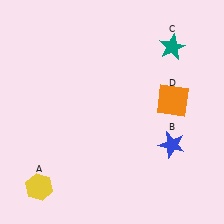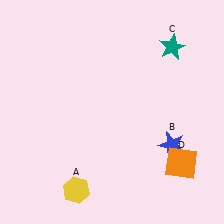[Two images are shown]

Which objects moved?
The objects that moved are: the yellow hexagon (A), the orange square (D).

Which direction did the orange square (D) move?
The orange square (D) moved down.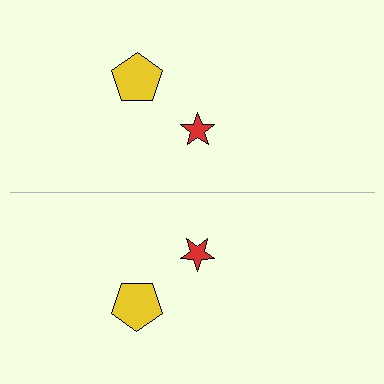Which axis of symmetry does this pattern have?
The pattern has a horizontal axis of symmetry running through the center of the image.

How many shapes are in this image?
There are 4 shapes in this image.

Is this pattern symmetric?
Yes, this pattern has bilateral (reflection) symmetry.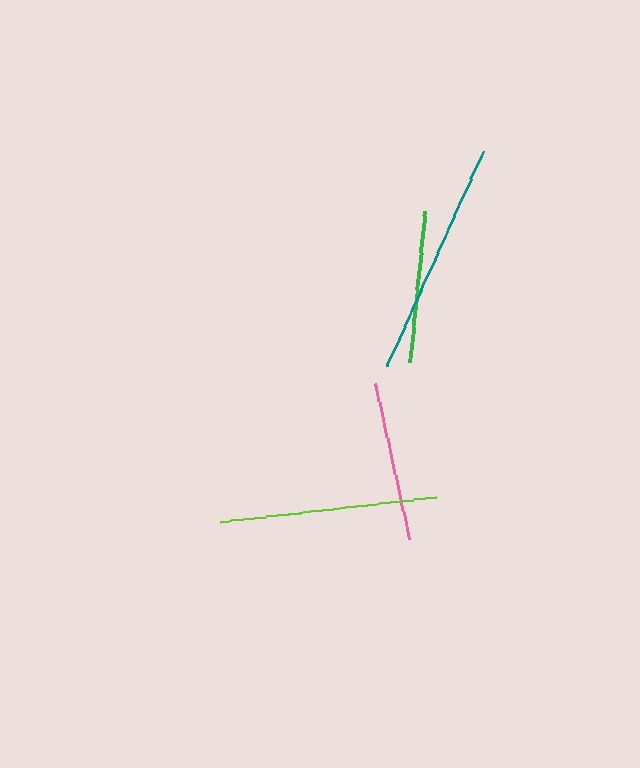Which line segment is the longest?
The teal line is the longest at approximately 236 pixels.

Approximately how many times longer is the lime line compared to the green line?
The lime line is approximately 1.4 times the length of the green line.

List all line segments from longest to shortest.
From longest to shortest: teal, lime, pink, green.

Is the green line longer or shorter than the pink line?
The pink line is longer than the green line.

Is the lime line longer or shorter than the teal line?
The teal line is longer than the lime line.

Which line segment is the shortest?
The green line is the shortest at approximately 152 pixels.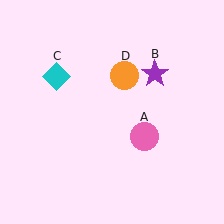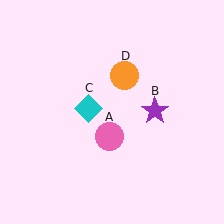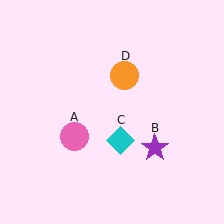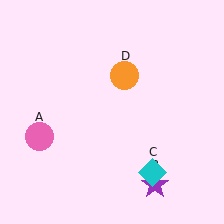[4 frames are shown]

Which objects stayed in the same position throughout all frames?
Orange circle (object D) remained stationary.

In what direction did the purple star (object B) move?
The purple star (object B) moved down.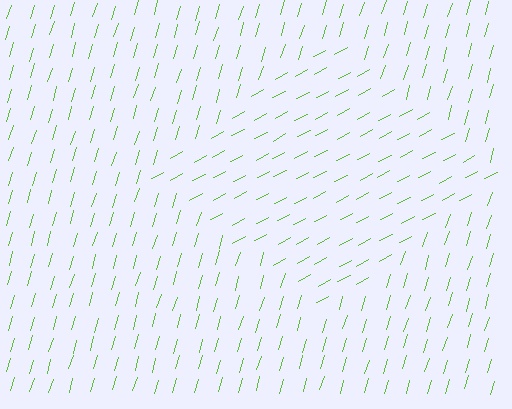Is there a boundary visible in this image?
Yes, there is a texture boundary formed by a change in line orientation.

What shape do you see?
I see a diamond.